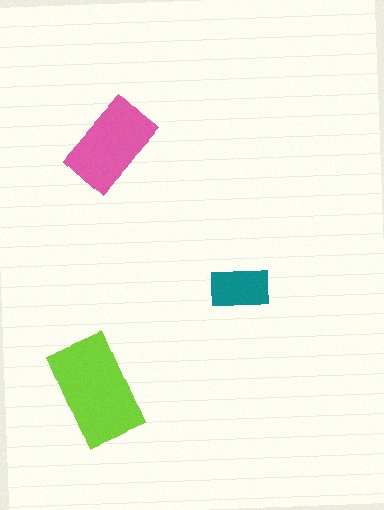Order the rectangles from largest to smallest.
the lime one, the pink one, the teal one.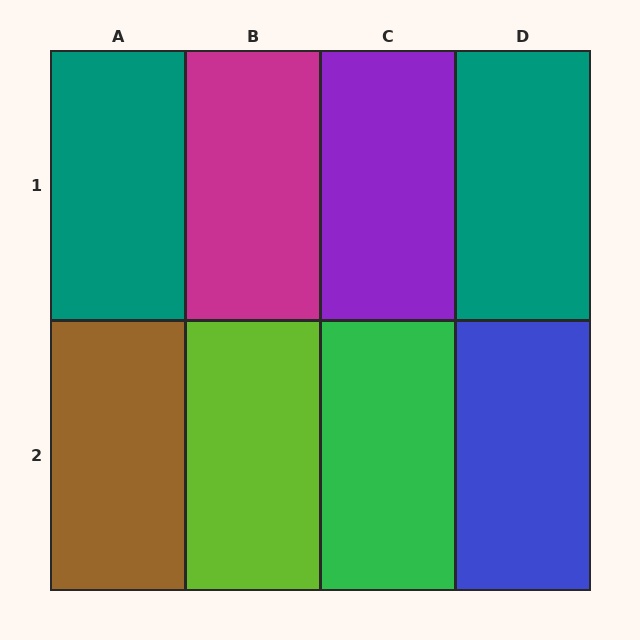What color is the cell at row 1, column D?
Teal.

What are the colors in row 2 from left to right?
Brown, lime, green, blue.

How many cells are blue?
1 cell is blue.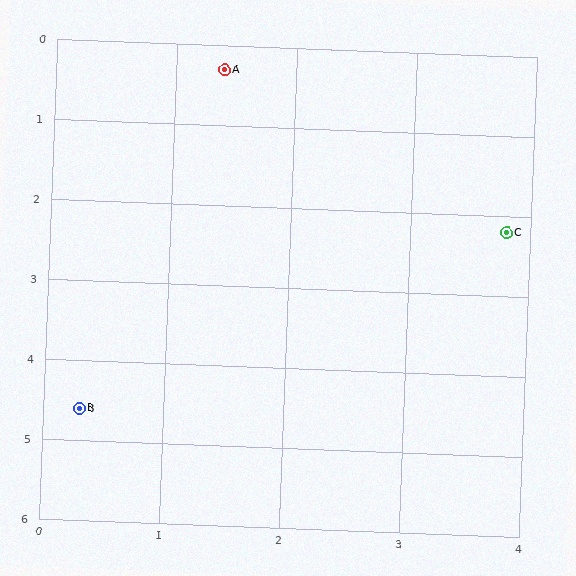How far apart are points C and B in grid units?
Points C and B are about 4.2 grid units apart.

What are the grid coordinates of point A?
Point A is at approximately (1.4, 0.3).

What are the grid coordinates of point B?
Point B is at approximately (0.3, 4.6).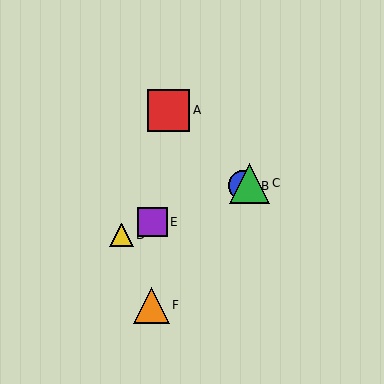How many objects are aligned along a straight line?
4 objects (B, C, D, E) are aligned along a straight line.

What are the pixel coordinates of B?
Object B is at (243, 186).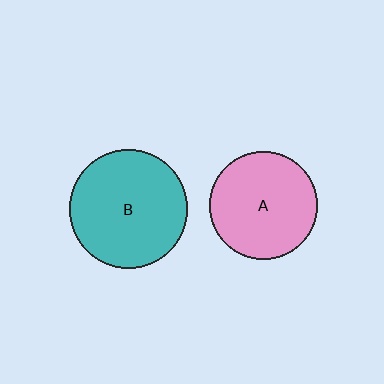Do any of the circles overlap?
No, none of the circles overlap.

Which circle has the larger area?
Circle B (teal).